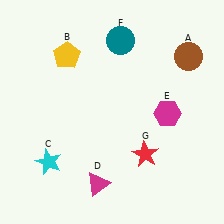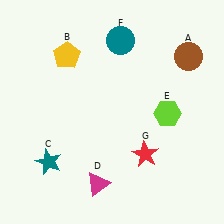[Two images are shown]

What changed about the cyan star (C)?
In Image 1, C is cyan. In Image 2, it changed to teal.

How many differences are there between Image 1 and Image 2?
There are 2 differences between the two images.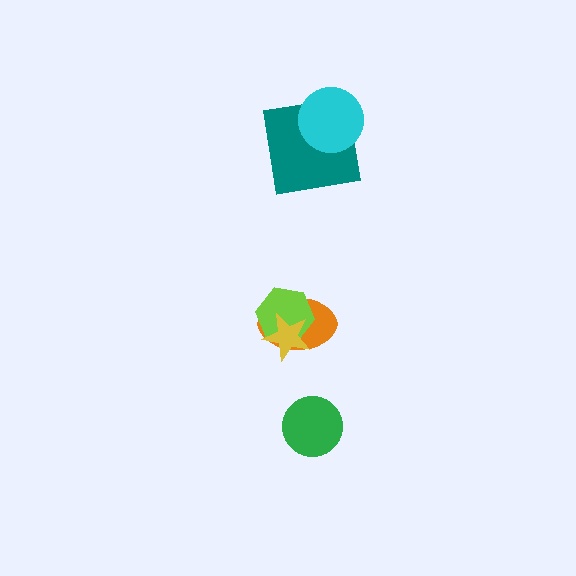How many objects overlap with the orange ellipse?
2 objects overlap with the orange ellipse.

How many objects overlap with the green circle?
0 objects overlap with the green circle.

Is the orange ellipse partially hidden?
Yes, it is partially covered by another shape.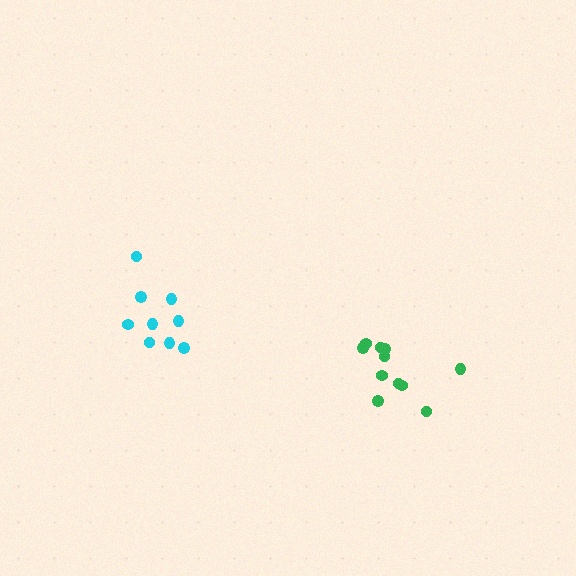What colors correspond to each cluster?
The clusters are colored: cyan, green.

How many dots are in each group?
Group 1: 9 dots, Group 2: 11 dots (20 total).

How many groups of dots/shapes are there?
There are 2 groups.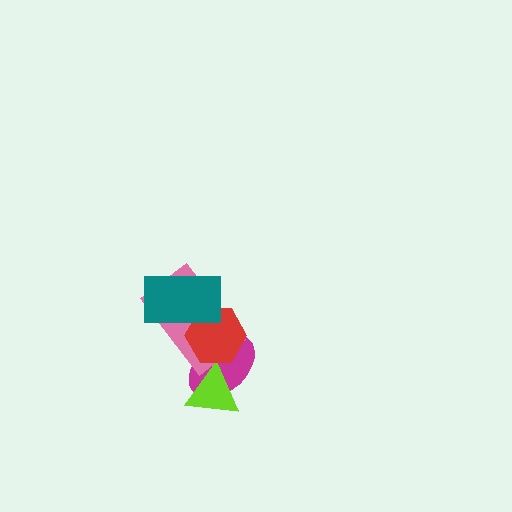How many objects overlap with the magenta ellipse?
3 objects overlap with the magenta ellipse.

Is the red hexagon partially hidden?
Yes, it is partially covered by another shape.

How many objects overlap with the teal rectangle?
2 objects overlap with the teal rectangle.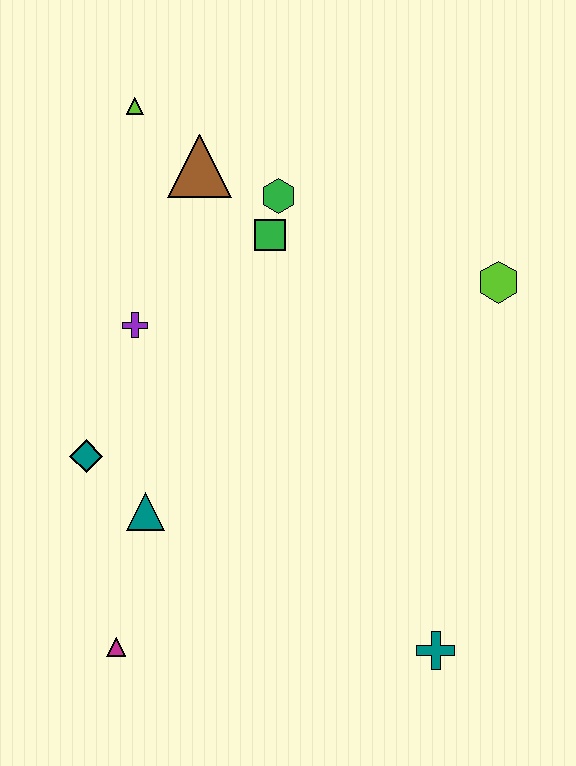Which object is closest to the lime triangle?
The brown triangle is closest to the lime triangle.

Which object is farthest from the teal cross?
The lime triangle is farthest from the teal cross.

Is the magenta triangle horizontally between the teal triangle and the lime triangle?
No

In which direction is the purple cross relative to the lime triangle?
The purple cross is below the lime triangle.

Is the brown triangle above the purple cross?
Yes